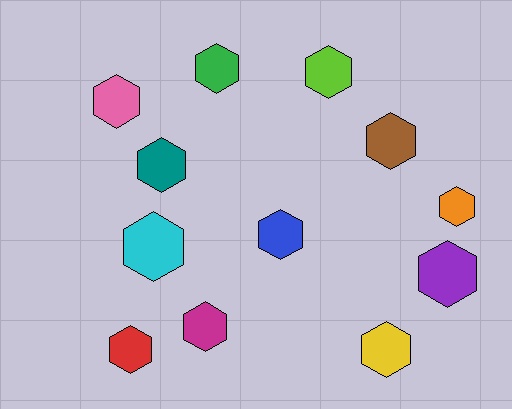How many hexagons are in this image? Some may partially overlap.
There are 12 hexagons.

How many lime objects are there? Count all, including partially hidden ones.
There is 1 lime object.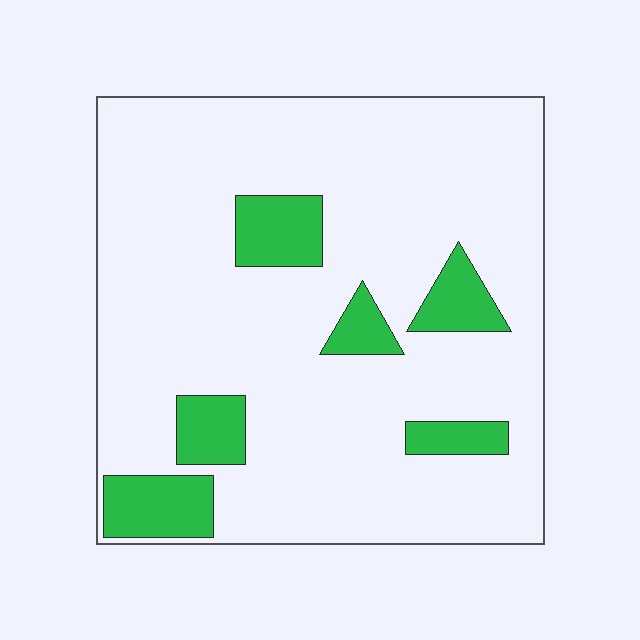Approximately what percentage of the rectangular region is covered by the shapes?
Approximately 15%.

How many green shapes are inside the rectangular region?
6.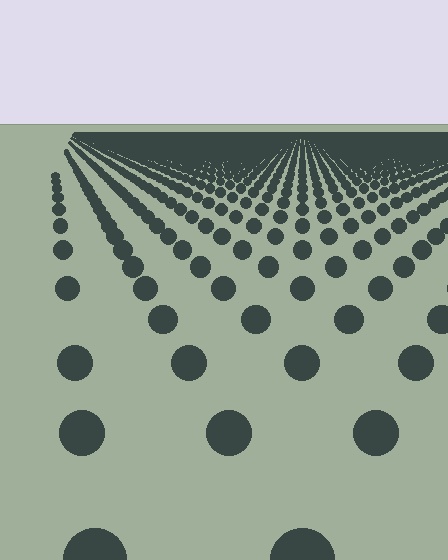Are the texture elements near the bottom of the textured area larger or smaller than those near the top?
Larger. Near the bottom, elements are closer to the viewer and appear at a bigger on-screen size.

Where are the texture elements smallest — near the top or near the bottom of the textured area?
Near the top.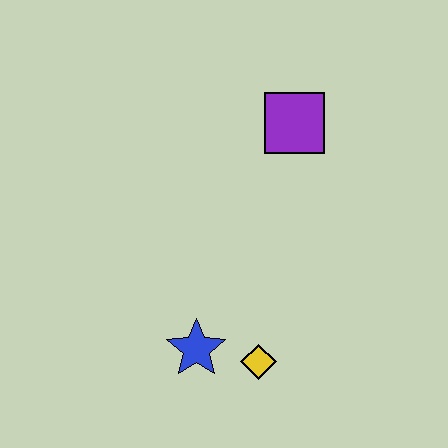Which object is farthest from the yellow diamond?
The purple square is farthest from the yellow diamond.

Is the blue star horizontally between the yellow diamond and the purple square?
No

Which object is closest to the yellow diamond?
The blue star is closest to the yellow diamond.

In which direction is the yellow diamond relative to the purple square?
The yellow diamond is below the purple square.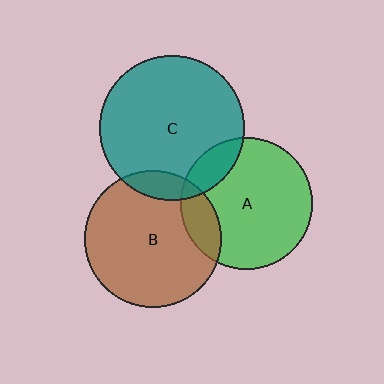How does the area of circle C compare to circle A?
Approximately 1.2 times.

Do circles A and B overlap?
Yes.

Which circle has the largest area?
Circle C (teal).